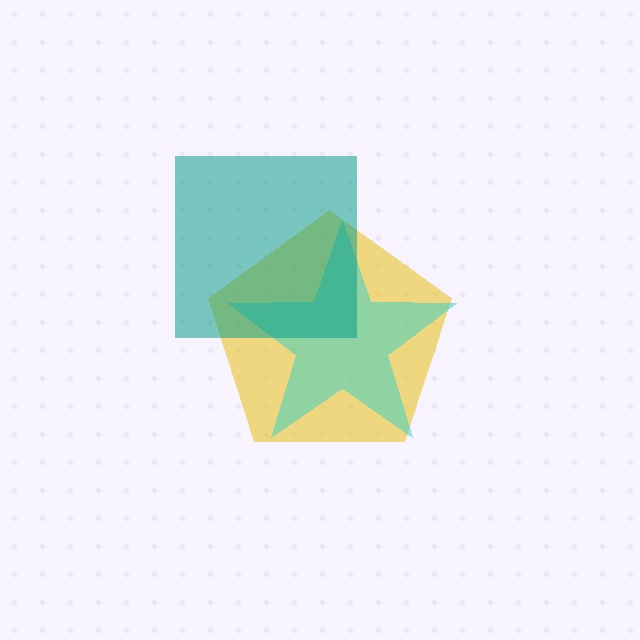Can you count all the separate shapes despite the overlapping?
Yes, there are 3 separate shapes.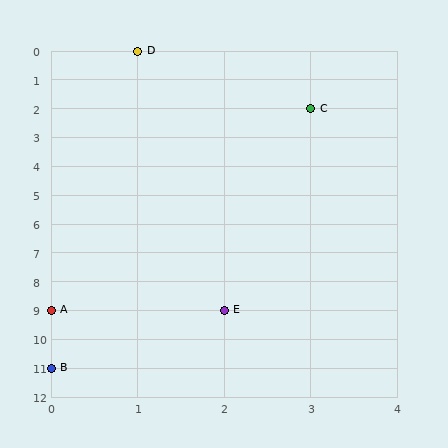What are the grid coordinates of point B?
Point B is at grid coordinates (0, 11).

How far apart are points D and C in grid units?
Points D and C are 2 columns and 2 rows apart (about 2.8 grid units diagonally).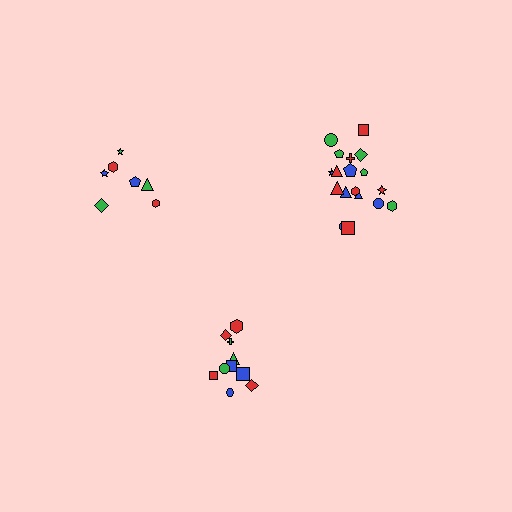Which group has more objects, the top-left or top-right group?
The top-right group.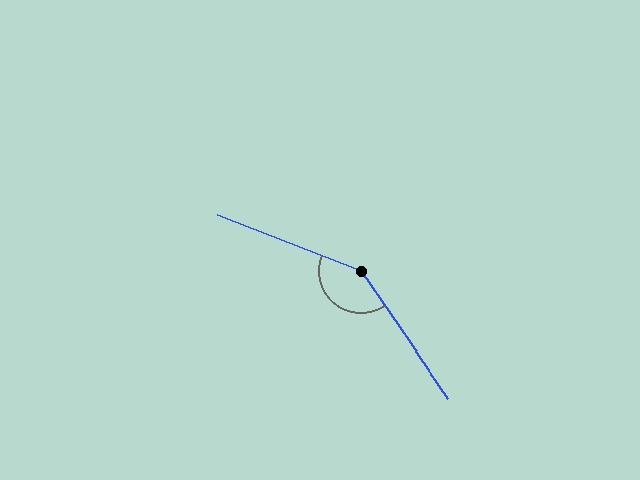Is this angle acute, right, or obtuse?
It is obtuse.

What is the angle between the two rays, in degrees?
Approximately 146 degrees.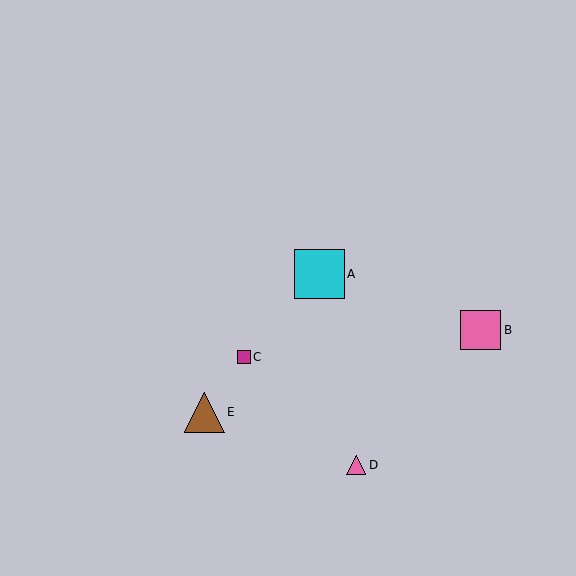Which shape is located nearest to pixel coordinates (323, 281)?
The cyan square (labeled A) at (320, 274) is nearest to that location.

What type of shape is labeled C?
Shape C is a magenta square.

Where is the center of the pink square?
The center of the pink square is at (481, 330).